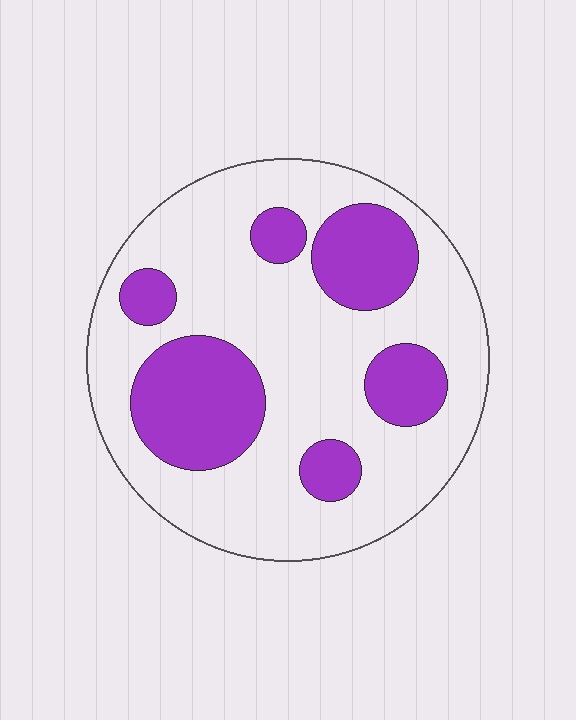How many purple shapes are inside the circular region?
6.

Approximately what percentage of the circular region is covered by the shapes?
Approximately 30%.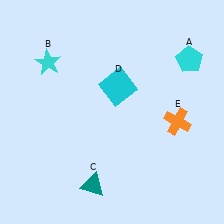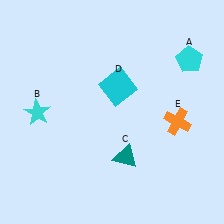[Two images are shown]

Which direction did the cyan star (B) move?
The cyan star (B) moved down.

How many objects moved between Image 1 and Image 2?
2 objects moved between the two images.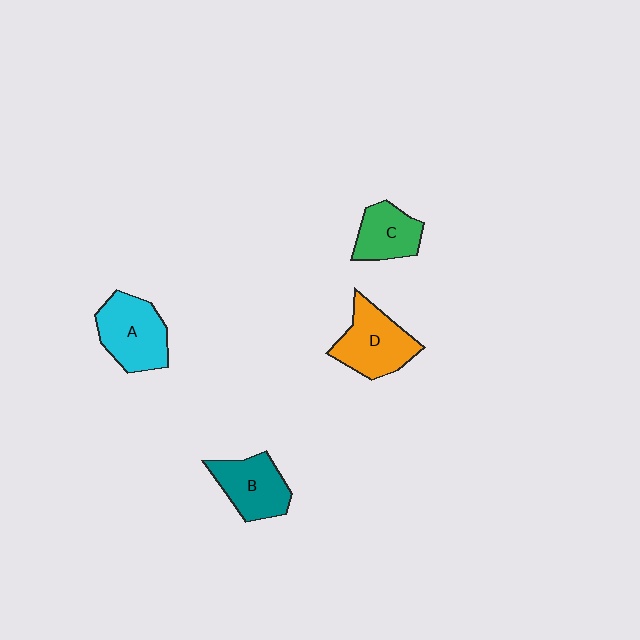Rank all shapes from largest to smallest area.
From largest to smallest: A (cyan), D (orange), B (teal), C (green).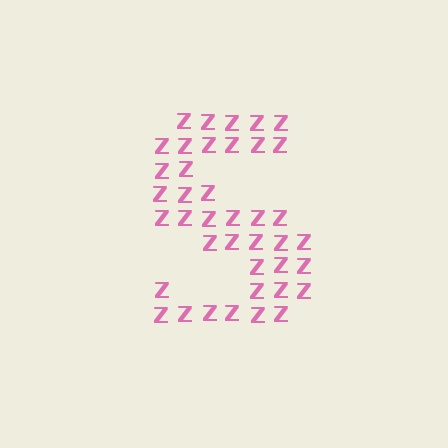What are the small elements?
The small elements are letter Z's.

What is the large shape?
The large shape is the letter S.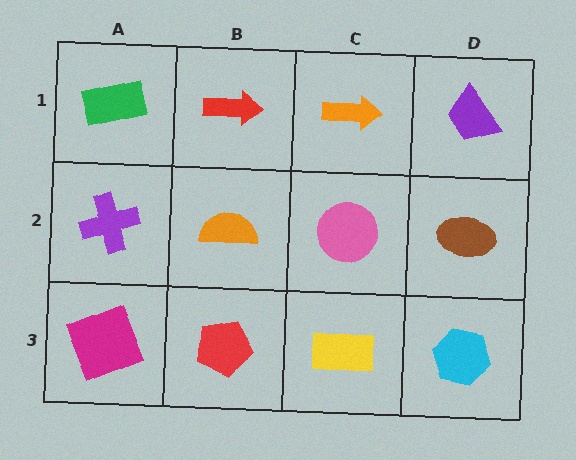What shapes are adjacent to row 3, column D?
A brown ellipse (row 2, column D), a yellow rectangle (row 3, column C).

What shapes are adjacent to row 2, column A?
A green rectangle (row 1, column A), a magenta square (row 3, column A), an orange semicircle (row 2, column B).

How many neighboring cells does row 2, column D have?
3.